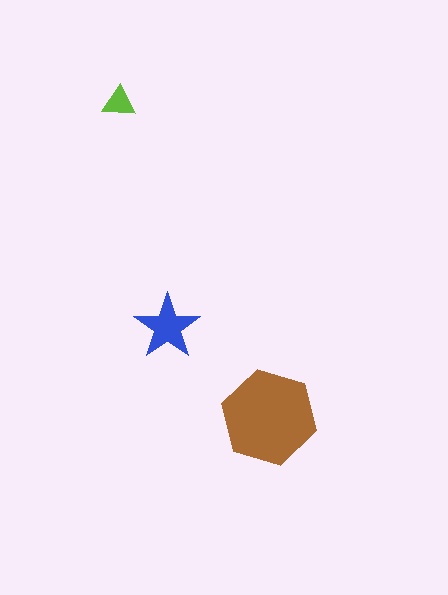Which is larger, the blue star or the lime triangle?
The blue star.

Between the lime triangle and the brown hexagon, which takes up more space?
The brown hexagon.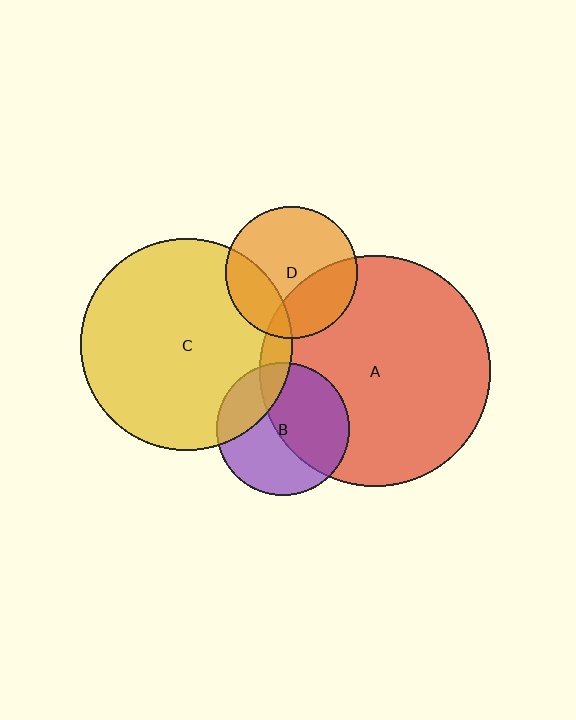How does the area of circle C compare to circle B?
Approximately 2.5 times.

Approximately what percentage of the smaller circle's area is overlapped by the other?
Approximately 30%.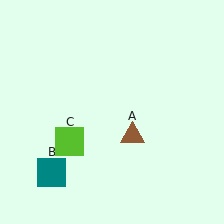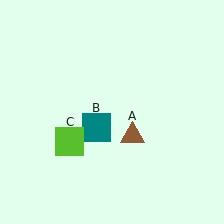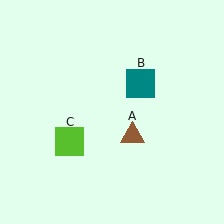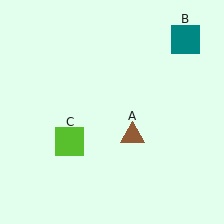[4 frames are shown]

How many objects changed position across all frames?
1 object changed position: teal square (object B).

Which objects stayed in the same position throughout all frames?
Brown triangle (object A) and lime square (object C) remained stationary.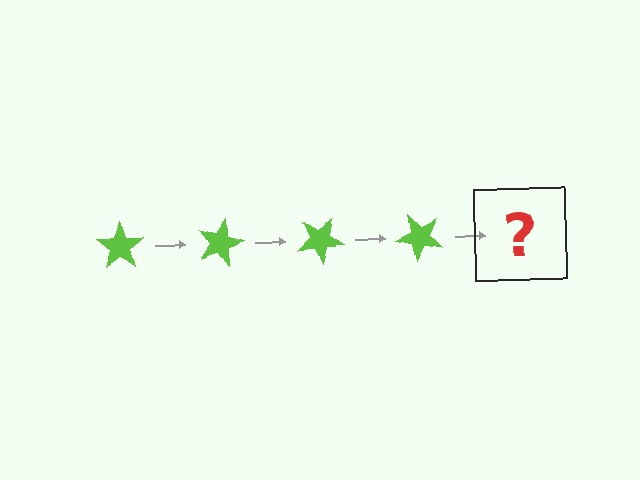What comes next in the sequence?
The next element should be a lime star rotated 60 degrees.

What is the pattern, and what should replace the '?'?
The pattern is that the star rotates 15 degrees each step. The '?' should be a lime star rotated 60 degrees.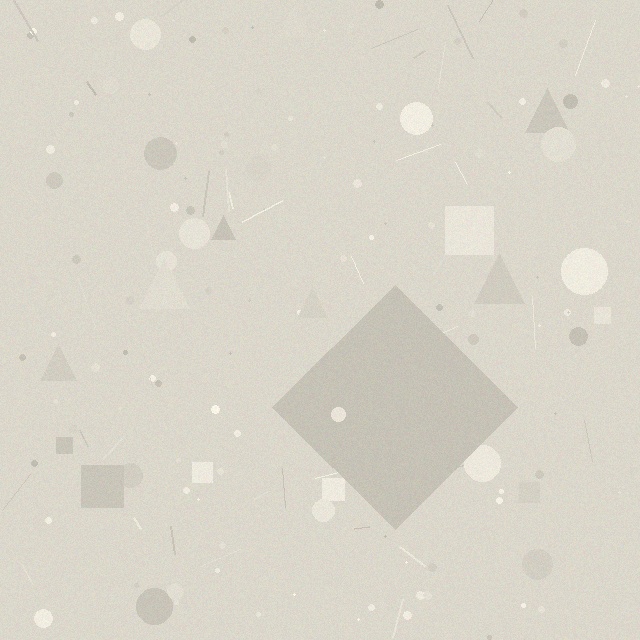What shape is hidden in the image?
A diamond is hidden in the image.